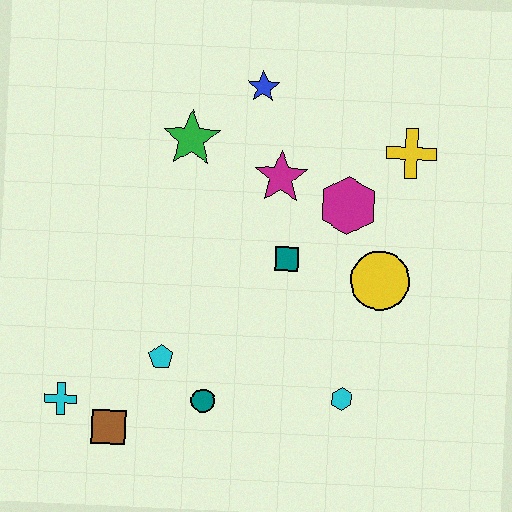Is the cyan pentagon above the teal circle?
Yes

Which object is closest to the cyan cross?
The brown square is closest to the cyan cross.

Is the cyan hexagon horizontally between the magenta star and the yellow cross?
Yes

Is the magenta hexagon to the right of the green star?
Yes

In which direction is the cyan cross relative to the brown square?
The cyan cross is to the left of the brown square.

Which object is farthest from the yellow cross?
The cyan cross is farthest from the yellow cross.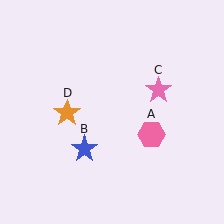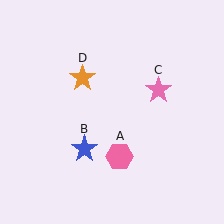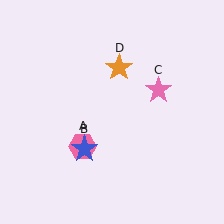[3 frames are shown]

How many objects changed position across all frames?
2 objects changed position: pink hexagon (object A), orange star (object D).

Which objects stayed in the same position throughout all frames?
Blue star (object B) and pink star (object C) remained stationary.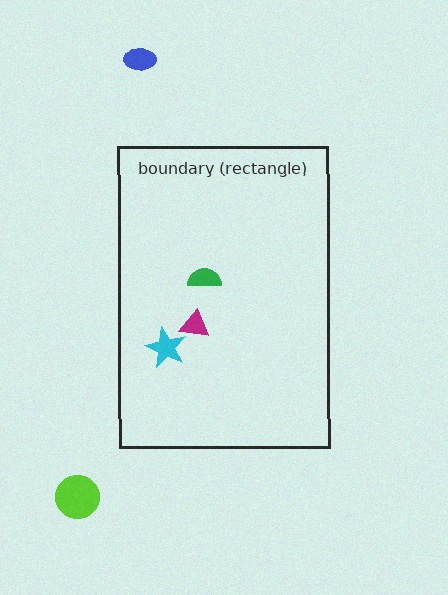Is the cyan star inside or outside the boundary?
Inside.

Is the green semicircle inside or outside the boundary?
Inside.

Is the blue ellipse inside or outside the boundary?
Outside.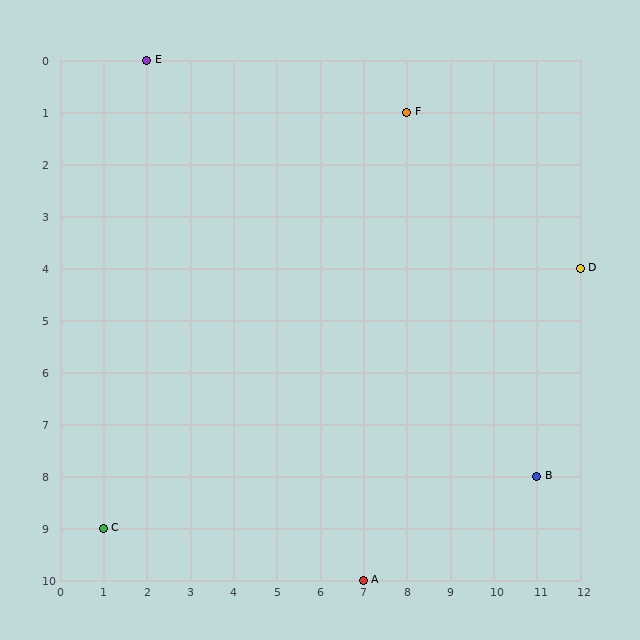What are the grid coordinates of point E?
Point E is at grid coordinates (2, 0).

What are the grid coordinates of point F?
Point F is at grid coordinates (8, 1).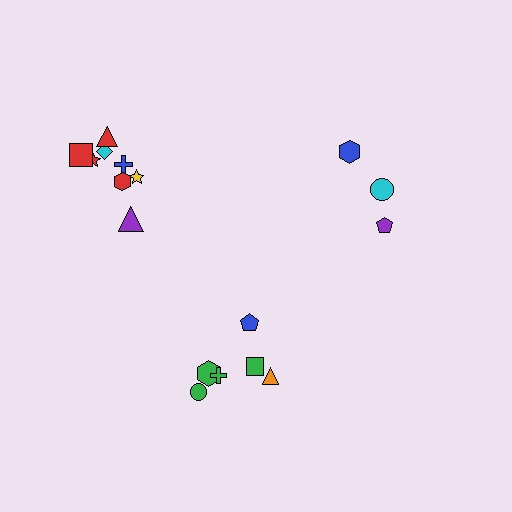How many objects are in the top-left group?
There are 8 objects.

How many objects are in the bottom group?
There are 6 objects.